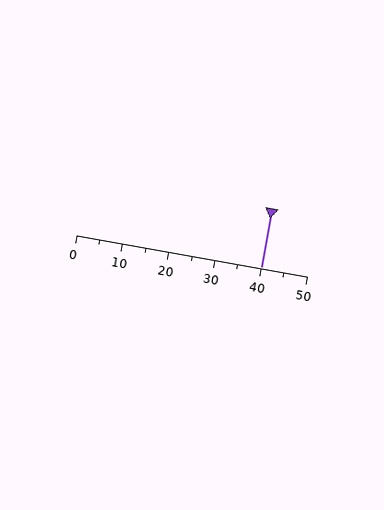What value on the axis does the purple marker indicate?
The marker indicates approximately 40.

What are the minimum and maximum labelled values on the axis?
The axis runs from 0 to 50.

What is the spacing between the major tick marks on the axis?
The major ticks are spaced 10 apart.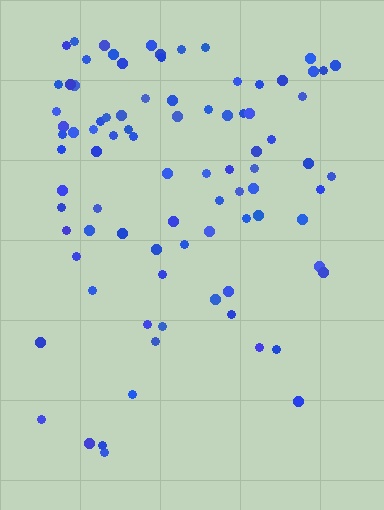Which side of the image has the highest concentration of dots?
The top.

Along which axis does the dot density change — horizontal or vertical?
Vertical.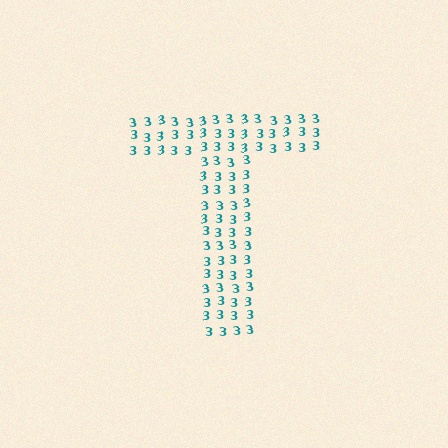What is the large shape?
The large shape is the letter T.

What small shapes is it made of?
It is made of small digit 3's.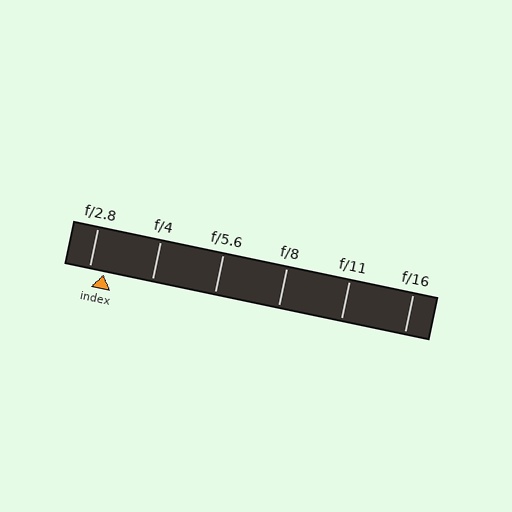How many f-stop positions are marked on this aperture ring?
There are 6 f-stop positions marked.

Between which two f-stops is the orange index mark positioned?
The index mark is between f/2.8 and f/4.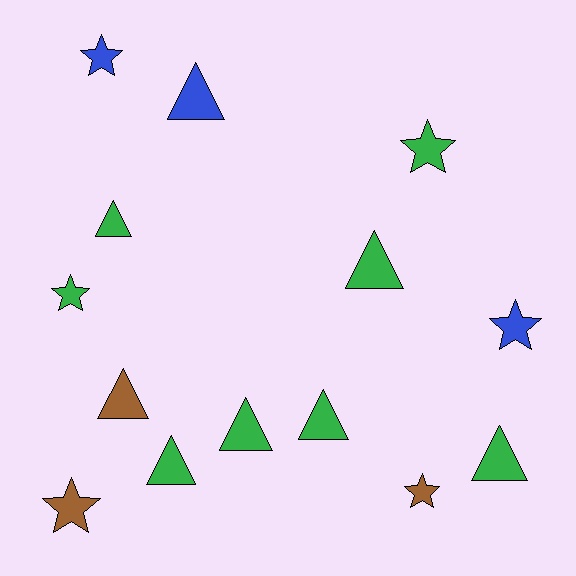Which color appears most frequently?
Green, with 8 objects.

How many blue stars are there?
There are 2 blue stars.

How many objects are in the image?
There are 14 objects.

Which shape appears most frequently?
Triangle, with 8 objects.